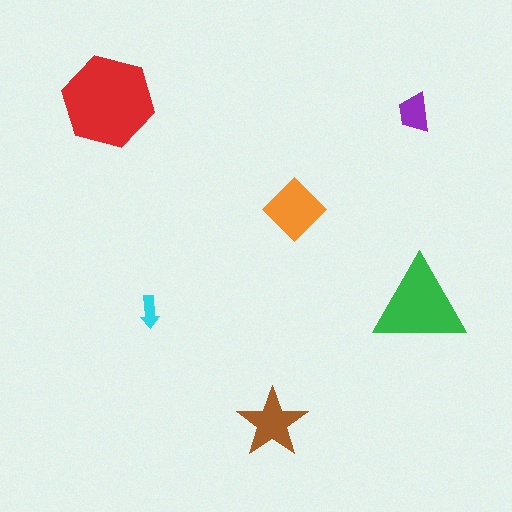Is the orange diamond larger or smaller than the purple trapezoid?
Larger.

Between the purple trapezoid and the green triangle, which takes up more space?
The green triangle.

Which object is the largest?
The red hexagon.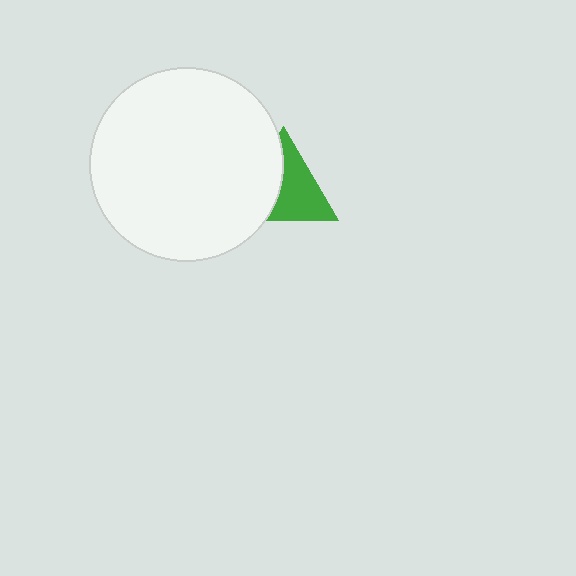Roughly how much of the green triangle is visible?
About half of it is visible (roughly 57%).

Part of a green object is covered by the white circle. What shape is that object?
It is a triangle.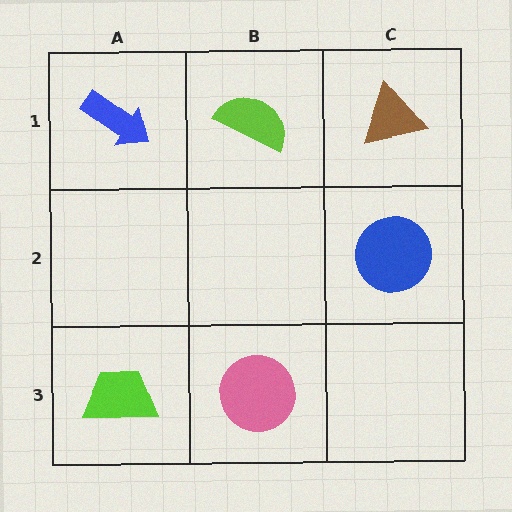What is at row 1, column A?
A blue arrow.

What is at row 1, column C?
A brown triangle.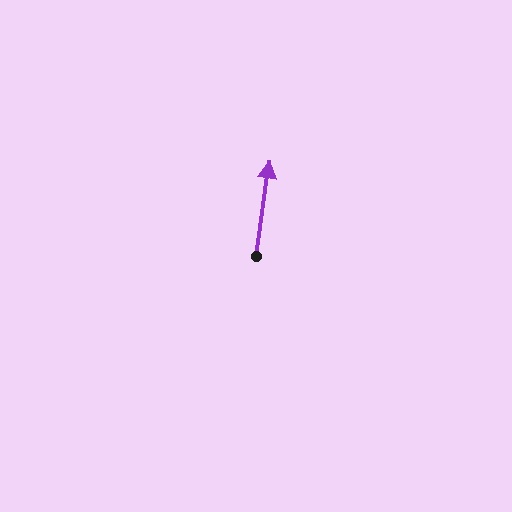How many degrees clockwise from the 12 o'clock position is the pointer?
Approximately 8 degrees.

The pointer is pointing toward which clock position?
Roughly 12 o'clock.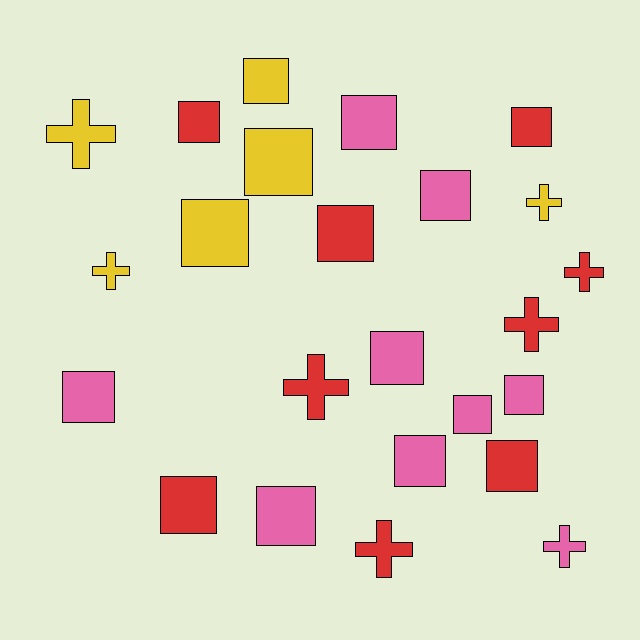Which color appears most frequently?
Pink, with 9 objects.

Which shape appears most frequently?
Square, with 16 objects.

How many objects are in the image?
There are 24 objects.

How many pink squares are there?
There are 8 pink squares.